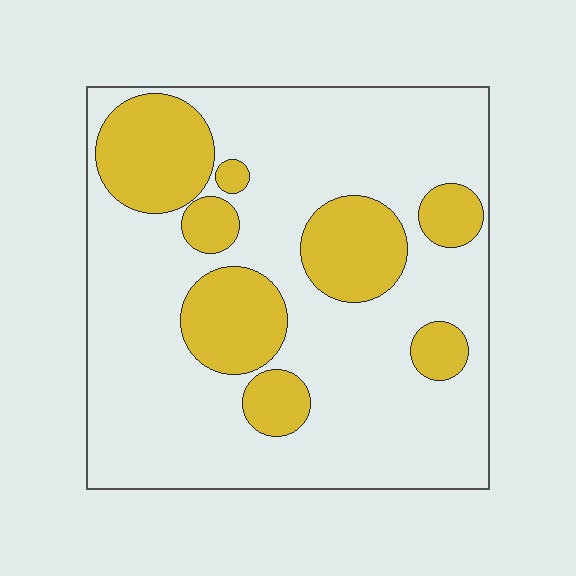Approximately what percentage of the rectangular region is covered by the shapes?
Approximately 25%.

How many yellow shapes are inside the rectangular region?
8.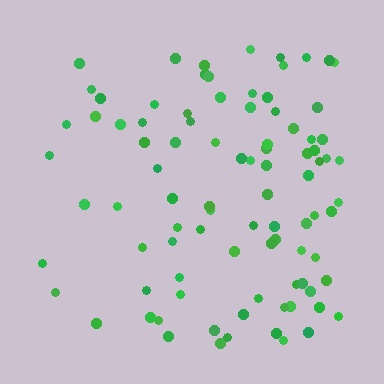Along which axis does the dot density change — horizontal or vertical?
Horizontal.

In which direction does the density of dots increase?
From left to right, with the right side densest.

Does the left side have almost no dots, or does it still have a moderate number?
Still a moderate number, just noticeably fewer than the right.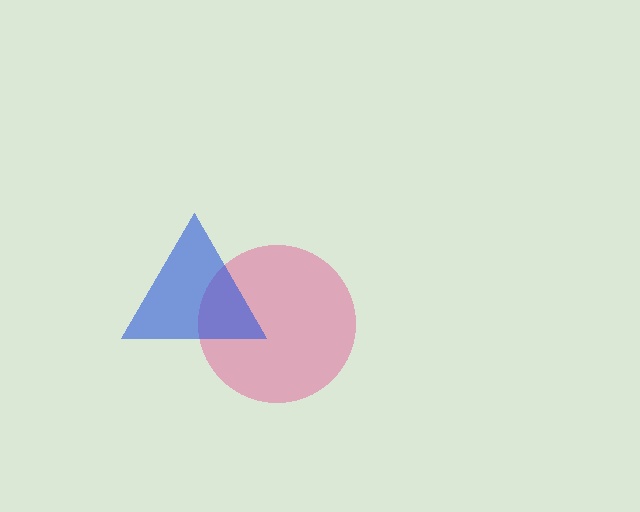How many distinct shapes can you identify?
There are 2 distinct shapes: a pink circle, a blue triangle.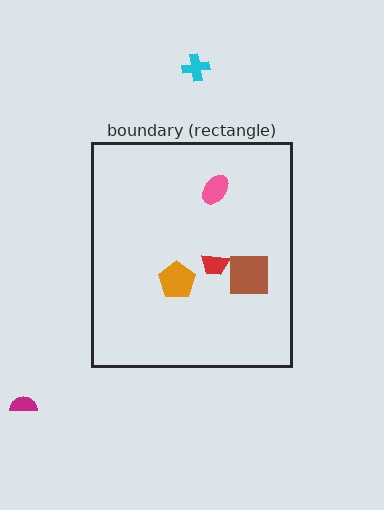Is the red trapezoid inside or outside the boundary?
Inside.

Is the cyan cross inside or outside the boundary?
Outside.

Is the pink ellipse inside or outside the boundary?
Inside.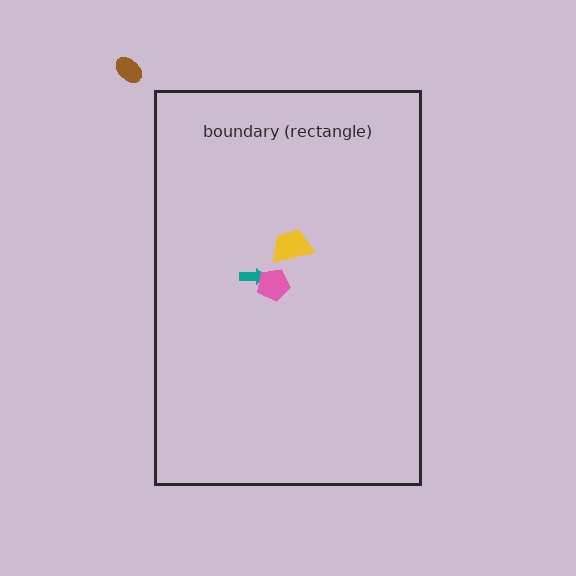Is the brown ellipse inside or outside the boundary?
Outside.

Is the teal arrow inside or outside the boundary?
Inside.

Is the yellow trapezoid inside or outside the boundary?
Inside.